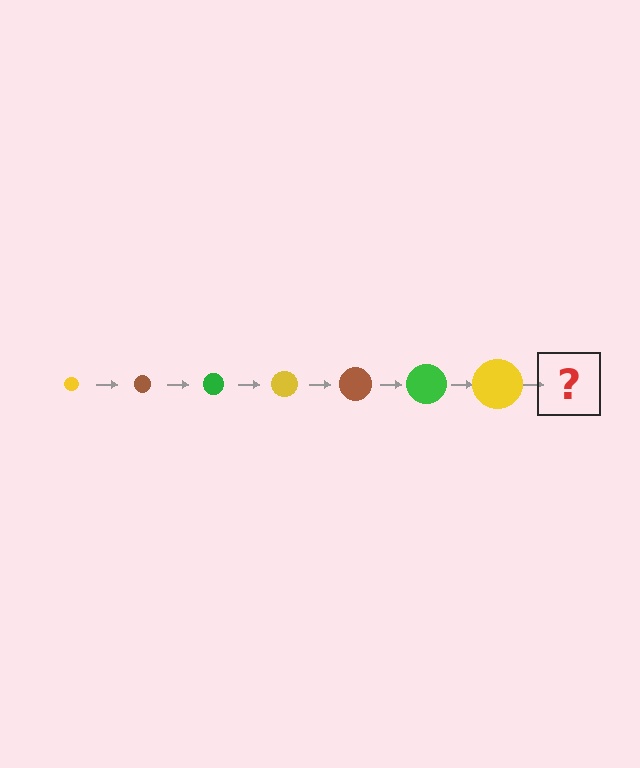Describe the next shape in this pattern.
It should be a brown circle, larger than the previous one.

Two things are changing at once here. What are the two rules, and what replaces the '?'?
The two rules are that the circle grows larger each step and the color cycles through yellow, brown, and green. The '?' should be a brown circle, larger than the previous one.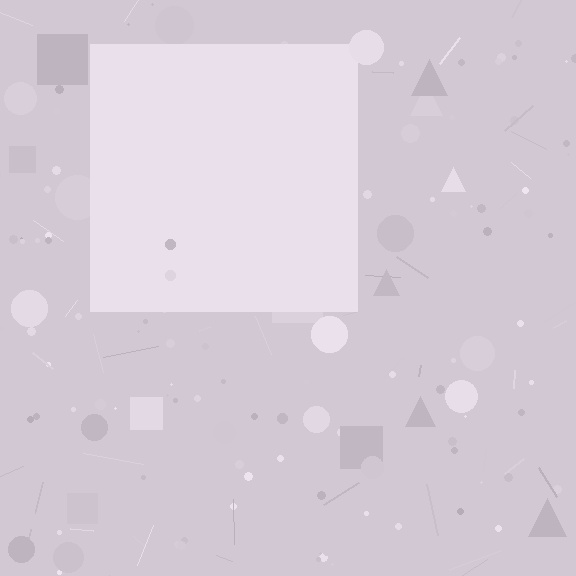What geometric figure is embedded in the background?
A square is embedded in the background.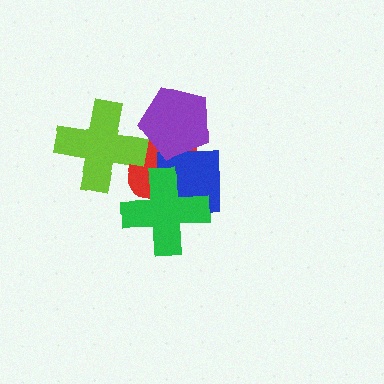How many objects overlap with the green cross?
2 objects overlap with the green cross.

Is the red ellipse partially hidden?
Yes, it is partially covered by another shape.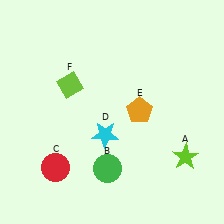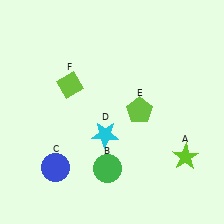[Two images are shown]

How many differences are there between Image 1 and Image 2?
There are 2 differences between the two images.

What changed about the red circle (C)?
In Image 1, C is red. In Image 2, it changed to blue.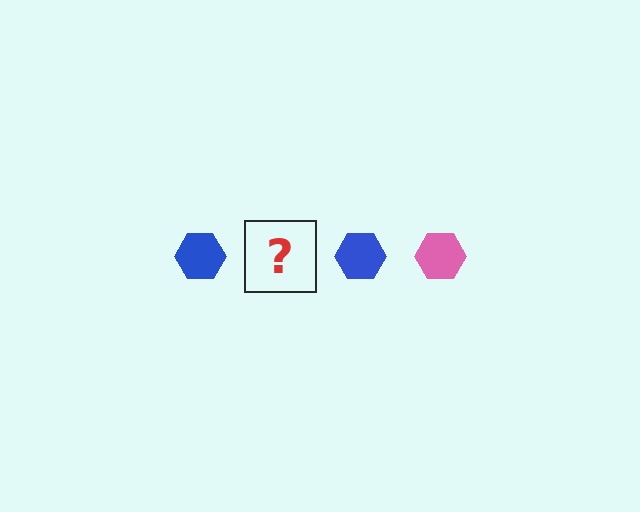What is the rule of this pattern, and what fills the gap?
The rule is that the pattern cycles through blue, pink hexagons. The gap should be filled with a pink hexagon.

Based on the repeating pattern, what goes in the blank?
The blank should be a pink hexagon.